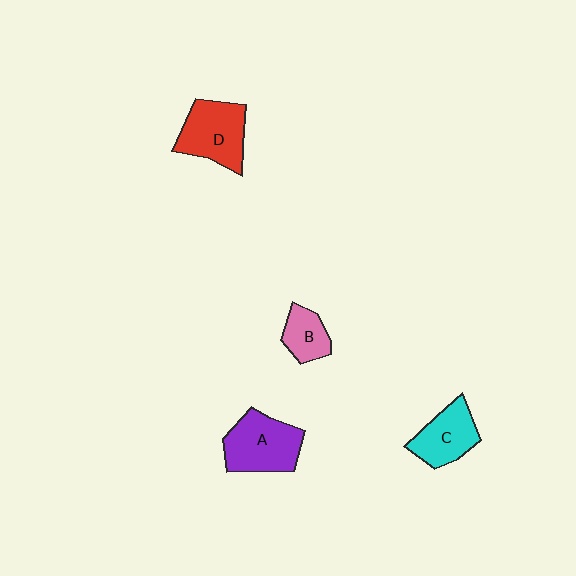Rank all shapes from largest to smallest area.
From largest to smallest: A (purple), D (red), C (cyan), B (pink).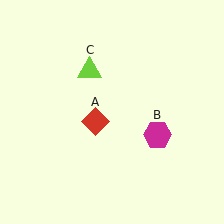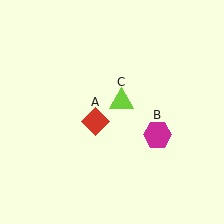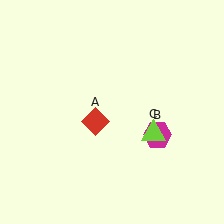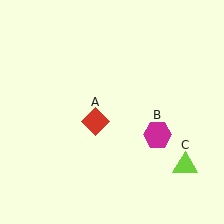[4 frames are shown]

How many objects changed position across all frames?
1 object changed position: lime triangle (object C).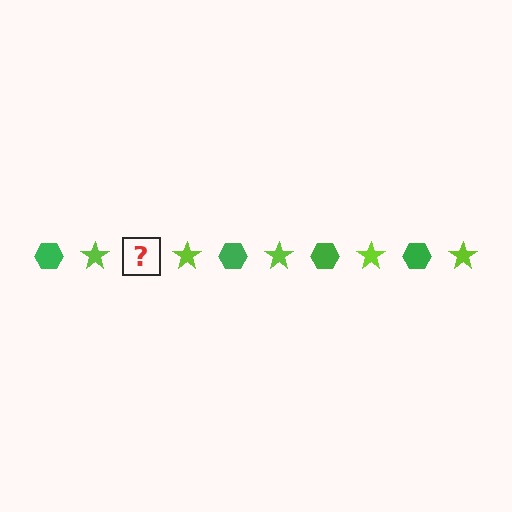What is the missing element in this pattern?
The missing element is a green hexagon.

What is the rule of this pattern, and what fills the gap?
The rule is that the pattern alternates between green hexagon and lime star. The gap should be filled with a green hexagon.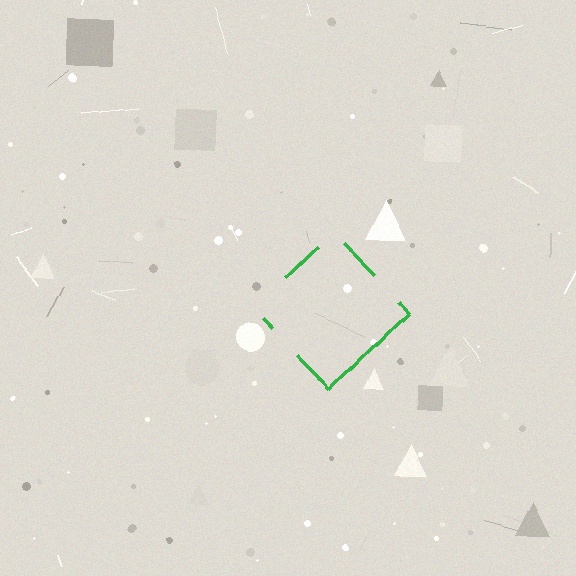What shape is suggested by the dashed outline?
The dashed outline suggests a diamond.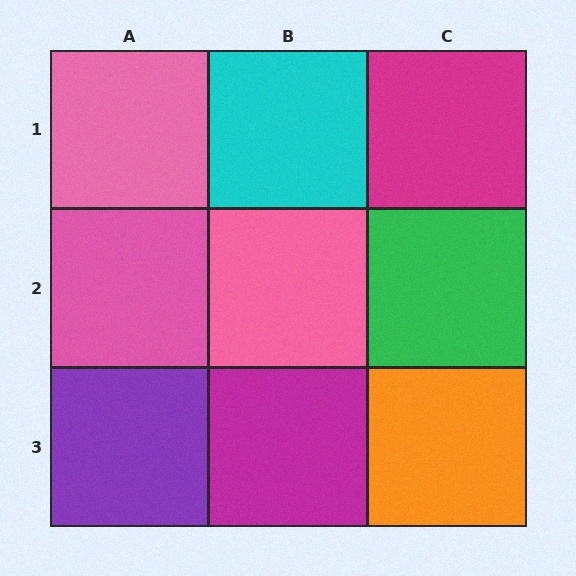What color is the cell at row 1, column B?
Cyan.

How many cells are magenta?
2 cells are magenta.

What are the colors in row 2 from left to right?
Pink, pink, green.